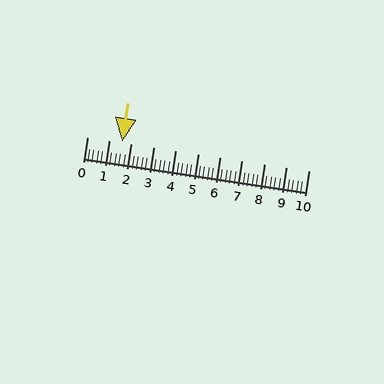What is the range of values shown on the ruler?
The ruler shows values from 0 to 10.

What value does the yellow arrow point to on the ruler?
The yellow arrow points to approximately 1.6.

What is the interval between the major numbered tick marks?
The major tick marks are spaced 1 units apart.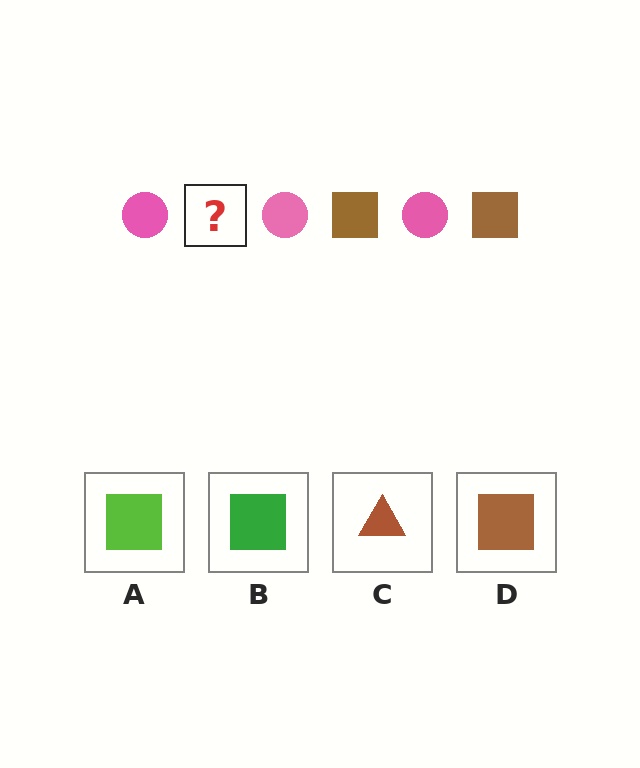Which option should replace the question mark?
Option D.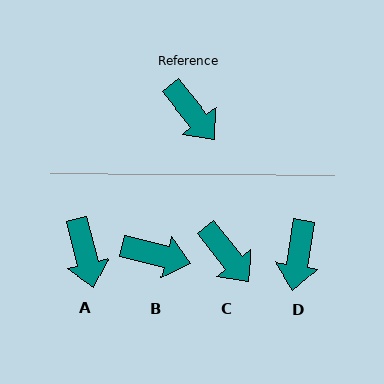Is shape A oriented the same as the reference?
No, it is off by about 25 degrees.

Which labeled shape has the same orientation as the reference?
C.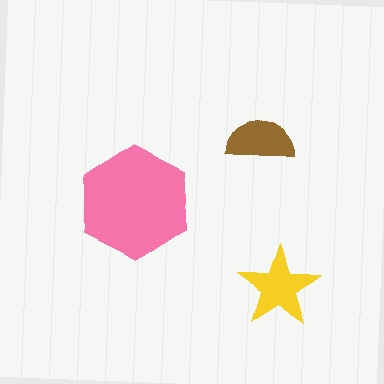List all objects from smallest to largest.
The brown semicircle, the yellow star, the pink hexagon.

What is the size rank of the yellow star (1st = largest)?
2nd.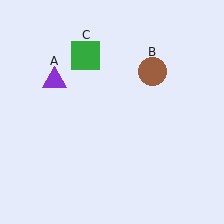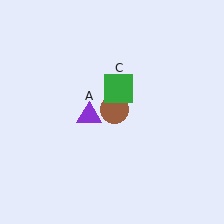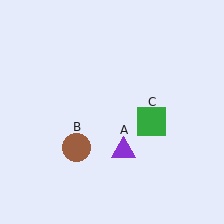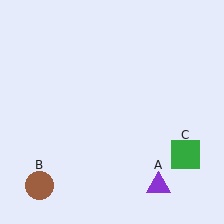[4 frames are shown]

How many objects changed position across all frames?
3 objects changed position: purple triangle (object A), brown circle (object B), green square (object C).